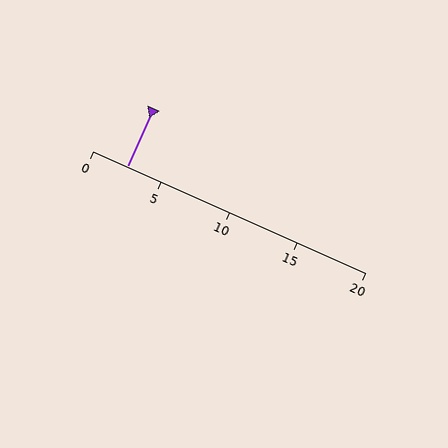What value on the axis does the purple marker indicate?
The marker indicates approximately 2.5.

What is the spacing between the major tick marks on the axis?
The major ticks are spaced 5 apart.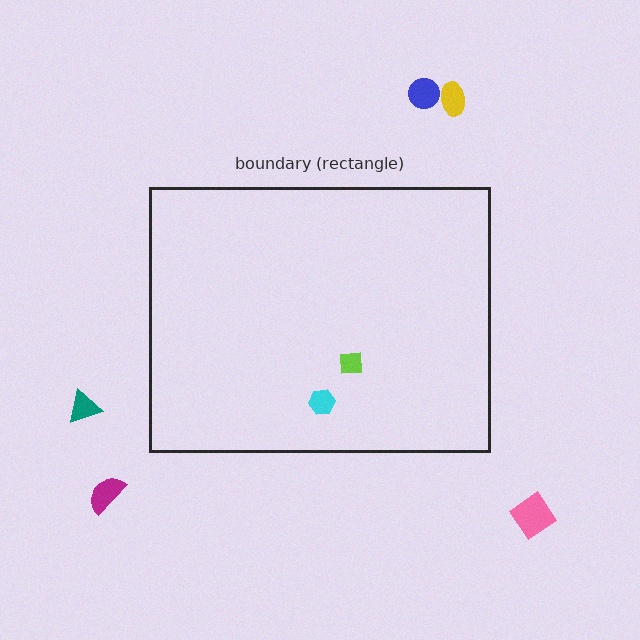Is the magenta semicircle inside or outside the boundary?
Outside.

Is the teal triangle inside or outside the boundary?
Outside.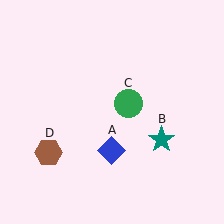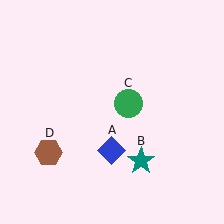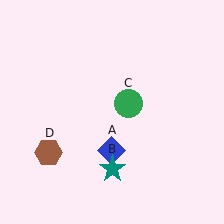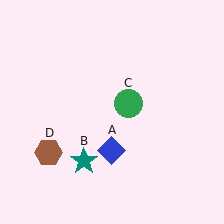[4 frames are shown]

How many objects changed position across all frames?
1 object changed position: teal star (object B).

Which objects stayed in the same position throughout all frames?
Blue diamond (object A) and green circle (object C) and brown hexagon (object D) remained stationary.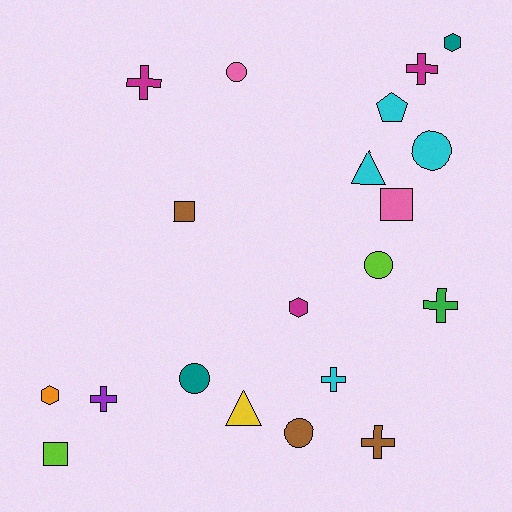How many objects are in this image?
There are 20 objects.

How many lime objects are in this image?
There are 2 lime objects.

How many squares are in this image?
There are 3 squares.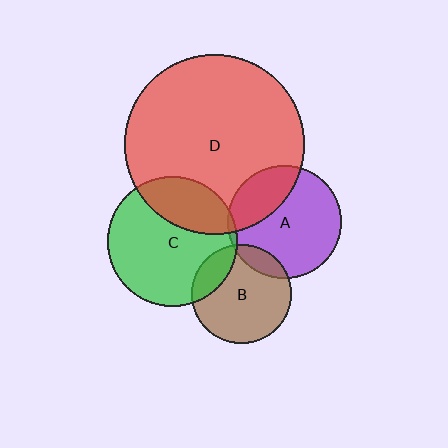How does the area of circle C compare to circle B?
Approximately 1.7 times.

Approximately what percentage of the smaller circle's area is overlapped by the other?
Approximately 15%.